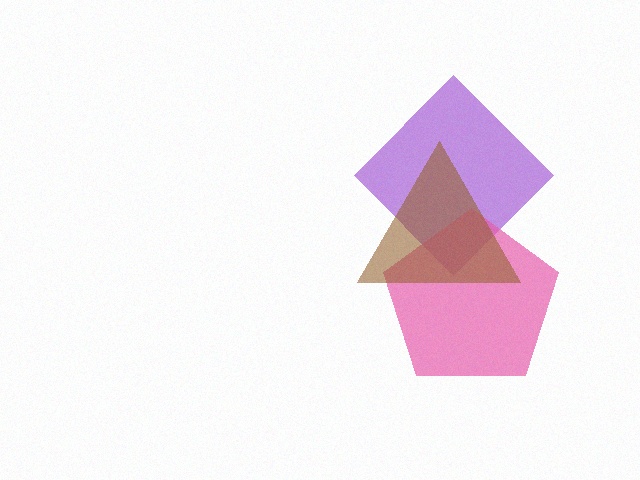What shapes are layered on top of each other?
The layered shapes are: a purple diamond, a pink pentagon, a brown triangle.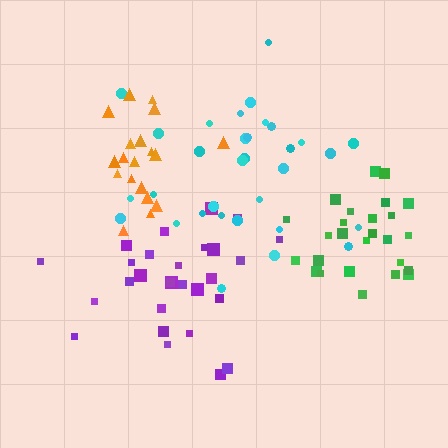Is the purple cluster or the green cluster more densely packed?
Green.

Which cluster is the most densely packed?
Green.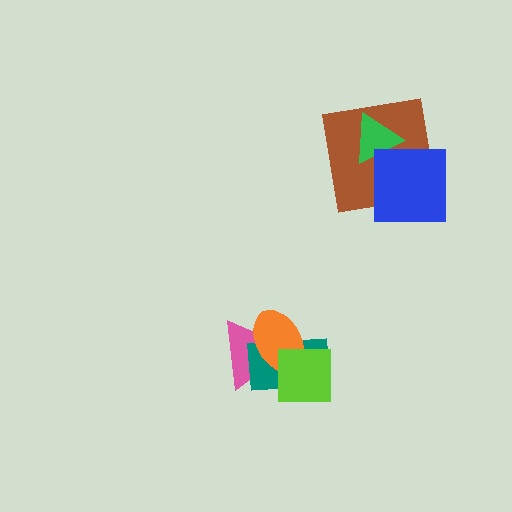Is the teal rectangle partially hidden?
Yes, it is partially covered by another shape.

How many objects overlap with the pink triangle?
3 objects overlap with the pink triangle.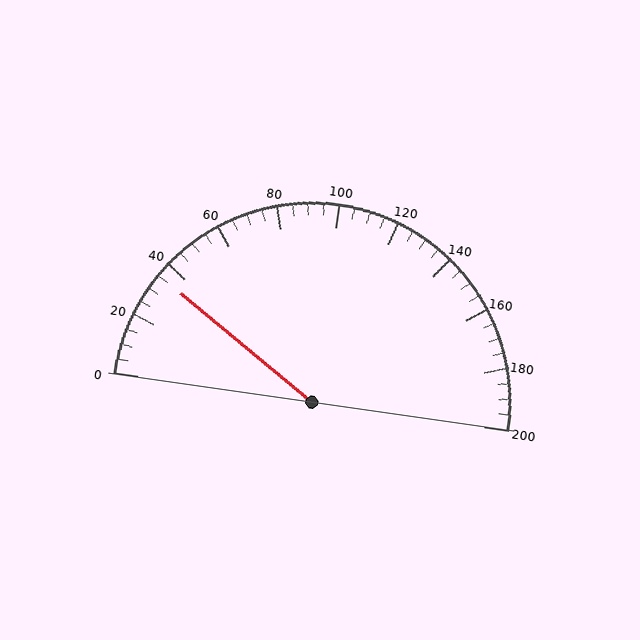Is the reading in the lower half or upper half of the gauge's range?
The reading is in the lower half of the range (0 to 200).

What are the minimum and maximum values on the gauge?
The gauge ranges from 0 to 200.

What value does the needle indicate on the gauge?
The needle indicates approximately 35.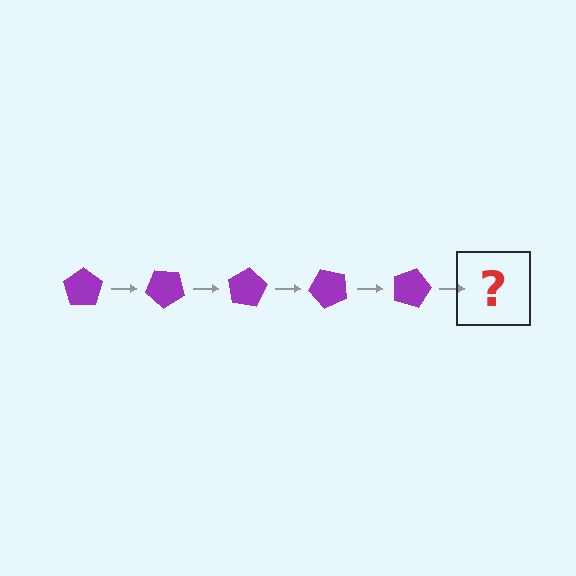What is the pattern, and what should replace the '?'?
The pattern is that the pentagon rotates 40 degrees each step. The '?' should be a purple pentagon rotated 200 degrees.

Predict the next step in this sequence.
The next step is a purple pentagon rotated 200 degrees.